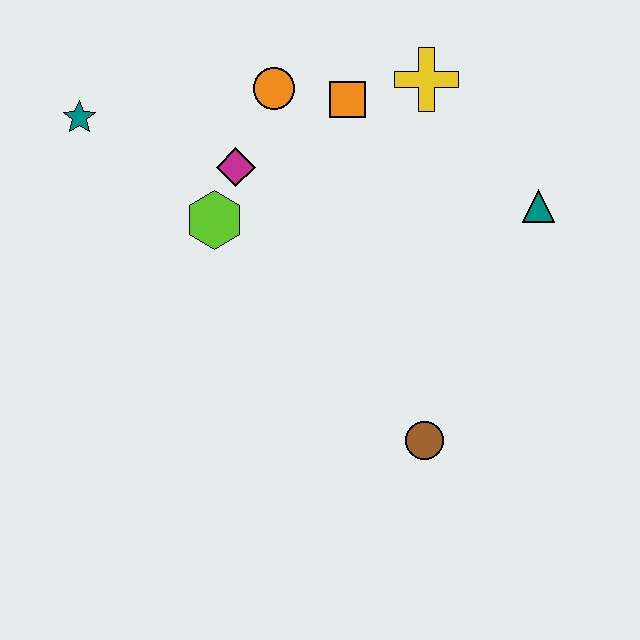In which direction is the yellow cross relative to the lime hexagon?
The yellow cross is to the right of the lime hexagon.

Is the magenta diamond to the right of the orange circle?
No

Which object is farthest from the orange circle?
The brown circle is farthest from the orange circle.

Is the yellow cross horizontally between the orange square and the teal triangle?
Yes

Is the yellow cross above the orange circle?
Yes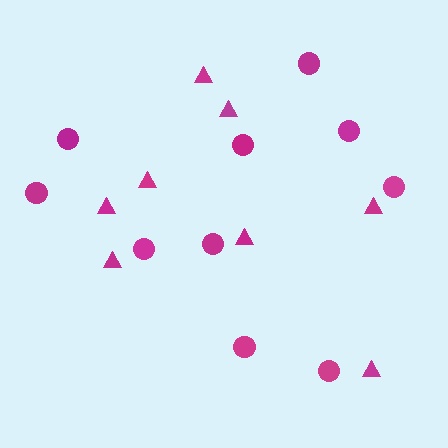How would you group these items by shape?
There are 2 groups: one group of triangles (8) and one group of circles (10).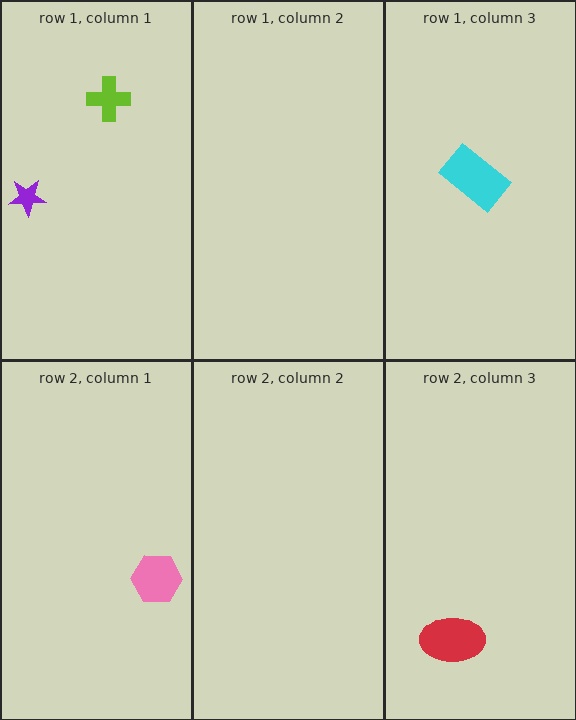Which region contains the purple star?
The row 1, column 1 region.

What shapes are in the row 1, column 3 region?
The cyan rectangle.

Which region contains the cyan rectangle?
The row 1, column 3 region.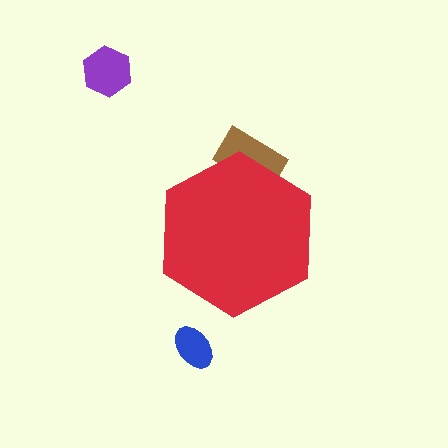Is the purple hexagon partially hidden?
No, the purple hexagon is fully visible.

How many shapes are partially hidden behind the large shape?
1 shape is partially hidden.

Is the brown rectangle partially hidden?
Yes, the brown rectangle is partially hidden behind the red hexagon.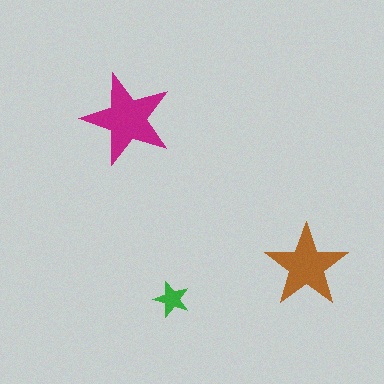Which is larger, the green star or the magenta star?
The magenta one.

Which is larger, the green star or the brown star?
The brown one.